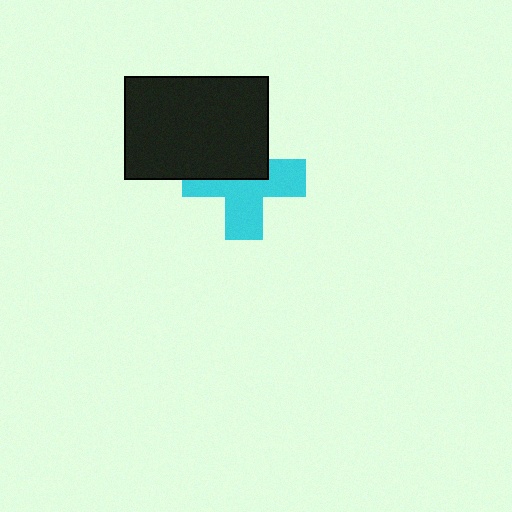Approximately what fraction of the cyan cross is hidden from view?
Roughly 43% of the cyan cross is hidden behind the black rectangle.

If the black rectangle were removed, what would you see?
You would see the complete cyan cross.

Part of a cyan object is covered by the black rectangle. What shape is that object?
It is a cross.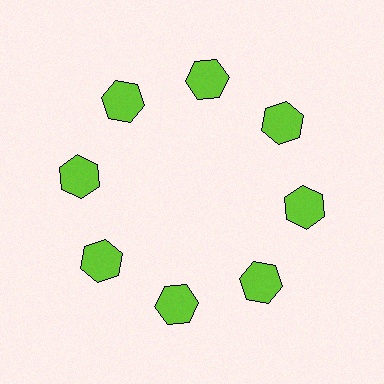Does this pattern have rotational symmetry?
Yes, this pattern has 8-fold rotational symmetry. It looks the same after rotating 45 degrees around the center.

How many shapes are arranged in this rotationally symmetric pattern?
There are 8 shapes, arranged in 8 groups of 1.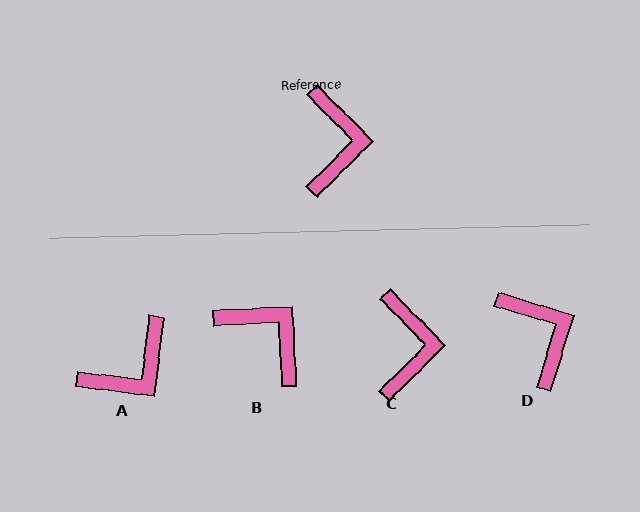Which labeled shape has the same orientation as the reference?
C.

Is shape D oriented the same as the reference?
No, it is off by about 28 degrees.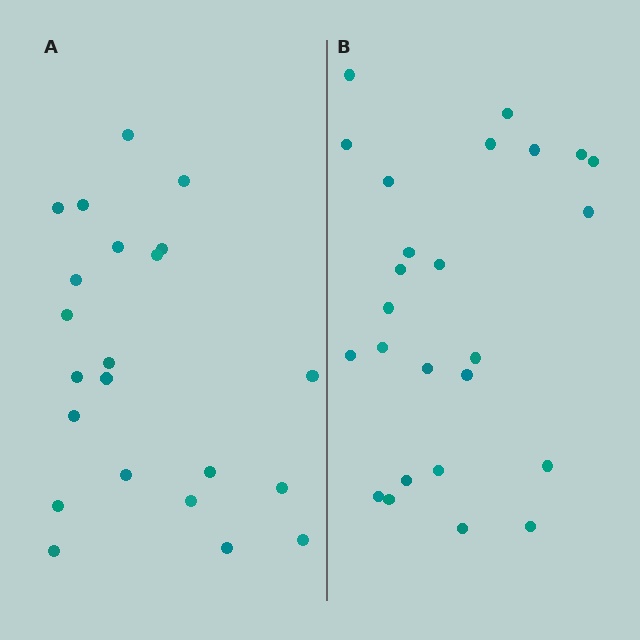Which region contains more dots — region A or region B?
Region B (the right region) has more dots.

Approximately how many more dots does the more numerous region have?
Region B has just a few more — roughly 2 or 3 more dots than region A.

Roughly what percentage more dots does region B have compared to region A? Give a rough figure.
About 15% more.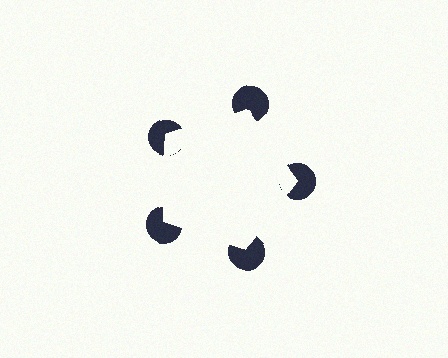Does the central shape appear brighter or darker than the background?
It typically appears slightly brighter than the background, even though no actual brightness change is drawn.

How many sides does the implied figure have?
5 sides.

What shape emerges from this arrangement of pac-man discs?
An illusory pentagon — its edges are inferred from the aligned wedge cuts in the pac-man discs, not physically drawn.